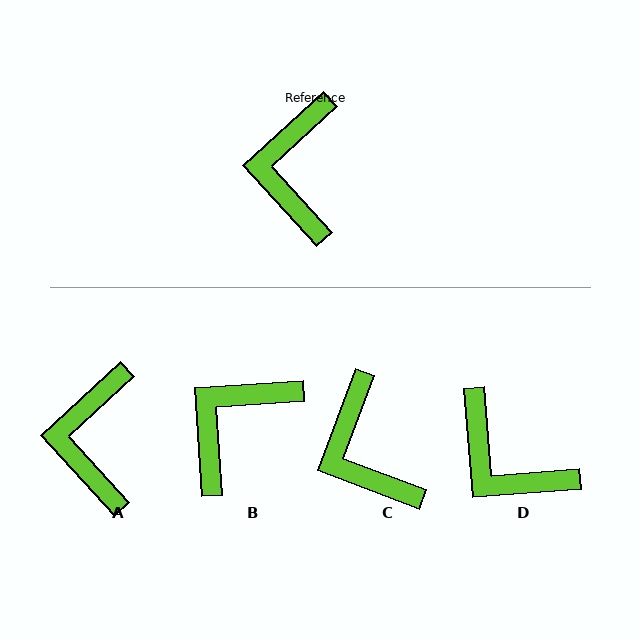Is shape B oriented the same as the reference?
No, it is off by about 39 degrees.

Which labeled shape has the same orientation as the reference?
A.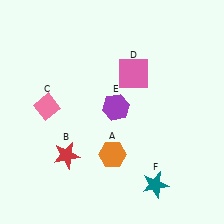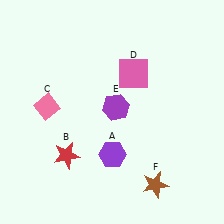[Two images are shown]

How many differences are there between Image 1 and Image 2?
There are 2 differences between the two images.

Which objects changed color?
A changed from orange to purple. F changed from teal to brown.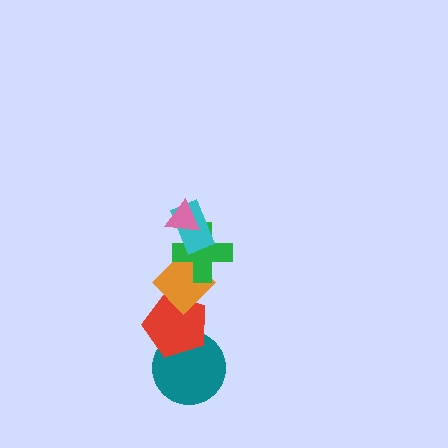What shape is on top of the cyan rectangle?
The pink triangle is on top of the cyan rectangle.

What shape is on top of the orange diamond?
The green cross is on top of the orange diamond.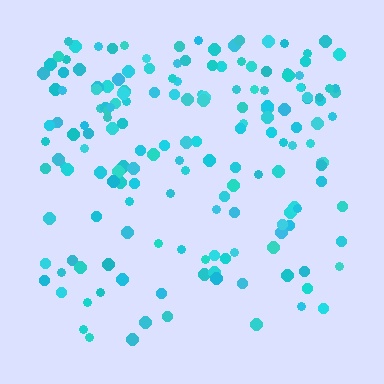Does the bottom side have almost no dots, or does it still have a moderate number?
Still a moderate number, just noticeably fewer than the top.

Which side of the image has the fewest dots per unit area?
The bottom.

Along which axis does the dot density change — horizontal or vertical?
Vertical.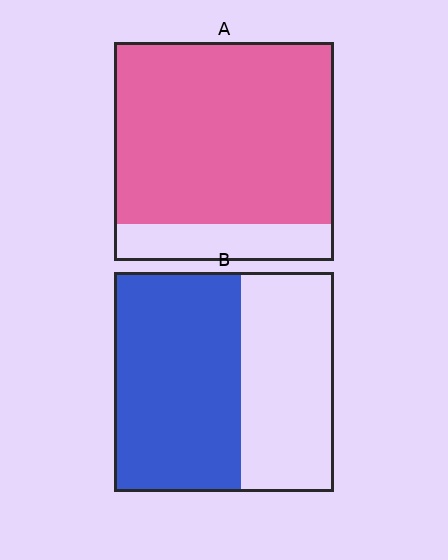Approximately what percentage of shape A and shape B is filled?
A is approximately 85% and B is approximately 60%.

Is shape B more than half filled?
Yes.